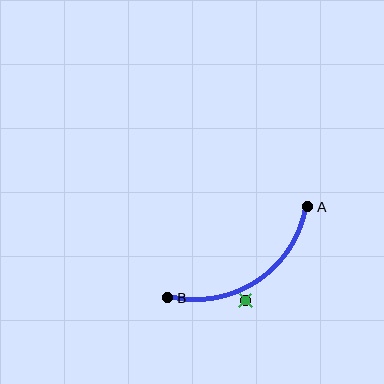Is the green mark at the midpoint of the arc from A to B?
No — the green mark does not lie on the arc at all. It sits slightly outside the curve.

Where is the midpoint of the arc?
The arc midpoint is the point on the curve farthest from the straight line joining A and B. It sits below that line.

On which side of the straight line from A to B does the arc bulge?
The arc bulges below the straight line connecting A and B.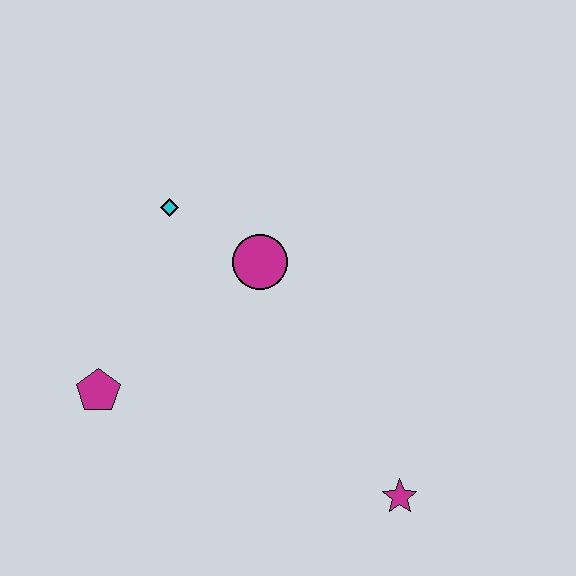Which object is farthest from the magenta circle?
The magenta star is farthest from the magenta circle.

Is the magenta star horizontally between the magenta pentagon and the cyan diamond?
No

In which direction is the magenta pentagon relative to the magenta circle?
The magenta pentagon is to the left of the magenta circle.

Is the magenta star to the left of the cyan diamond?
No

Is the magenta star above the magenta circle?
No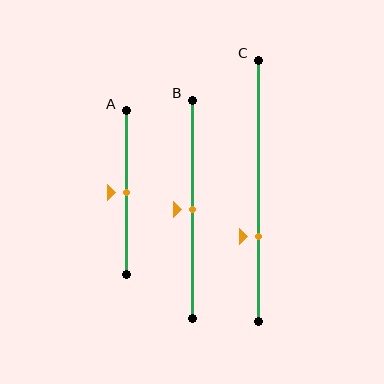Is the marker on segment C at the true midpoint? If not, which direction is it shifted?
No, the marker on segment C is shifted downward by about 17% of the segment length.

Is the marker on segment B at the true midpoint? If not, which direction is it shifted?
Yes, the marker on segment B is at the true midpoint.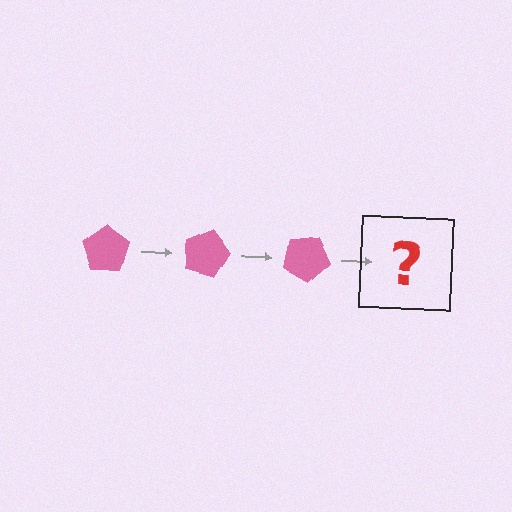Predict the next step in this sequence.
The next step is a pink pentagon rotated 45 degrees.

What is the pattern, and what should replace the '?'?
The pattern is that the pentagon rotates 15 degrees each step. The '?' should be a pink pentagon rotated 45 degrees.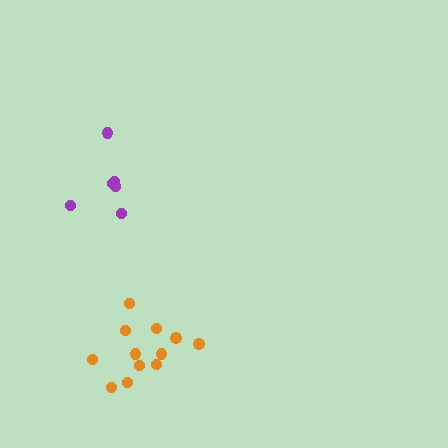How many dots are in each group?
Group 1: 6 dots, Group 2: 12 dots (18 total).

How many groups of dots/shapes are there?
There are 2 groups.